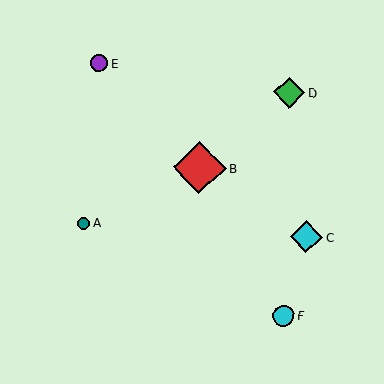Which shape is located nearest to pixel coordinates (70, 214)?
The teal circle (labeled A) at (84, 223) is nearest to that location.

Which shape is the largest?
The red diamond (labeled B) is the largest.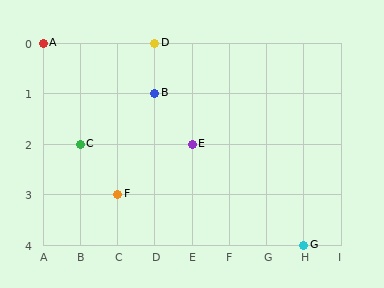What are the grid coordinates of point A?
Point A is at grid coordinates (A, 0).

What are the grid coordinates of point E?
Point E is at grid coordinates (E, 2).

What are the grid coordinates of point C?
Point C is at grid coordinates (B, 2).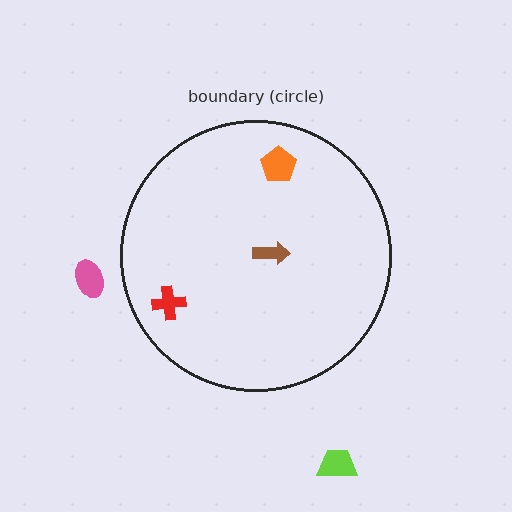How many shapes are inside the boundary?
3 inside, 2 outside.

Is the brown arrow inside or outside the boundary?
Inside.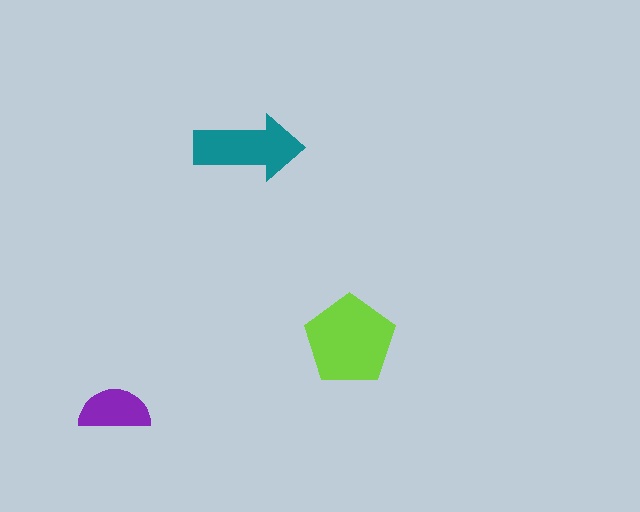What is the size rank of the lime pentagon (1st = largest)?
1st.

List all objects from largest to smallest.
The lime pentagon, the teal arrow, the purple semicircle.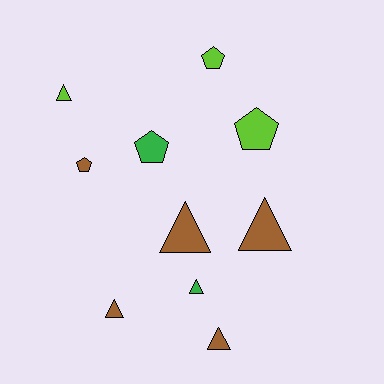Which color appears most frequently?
Brown, with 5 objects.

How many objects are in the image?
There are 10 objects.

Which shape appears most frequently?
Triangle, with 6 objects.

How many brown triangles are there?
There are 4 brown triangles.